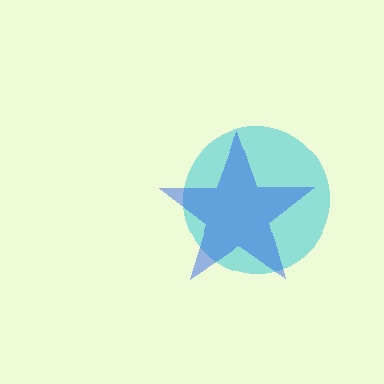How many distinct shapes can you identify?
There are 2 distinct shapes: a cyan circle, a blue star.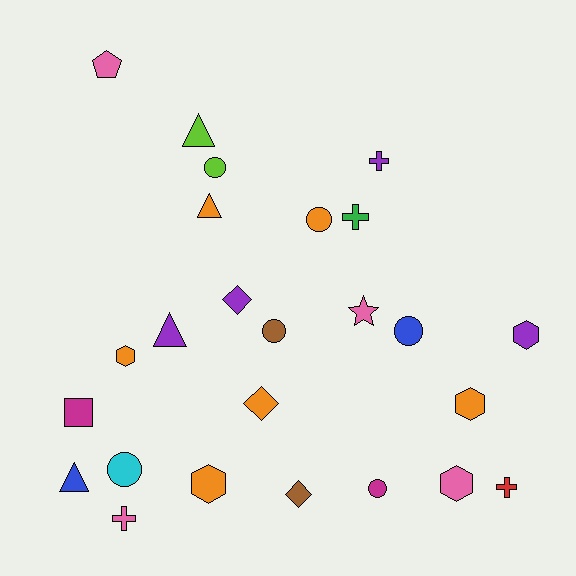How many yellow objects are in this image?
There are no yellow objects.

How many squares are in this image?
There is 1 square.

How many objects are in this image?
There are 25 objects.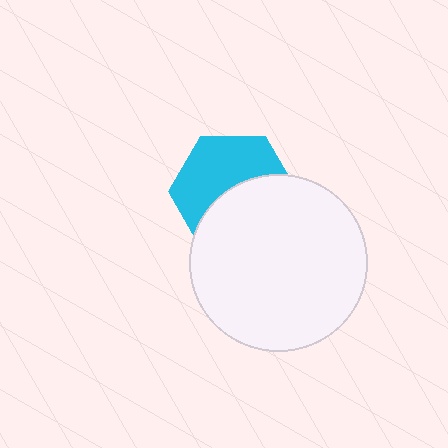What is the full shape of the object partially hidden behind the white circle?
The partially hidden object is a cyan hexagon.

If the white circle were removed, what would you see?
You would see the complete cyan hexagon.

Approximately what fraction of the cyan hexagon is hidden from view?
Roughly 48% of the cyan hexagon is hidden behind the white circle.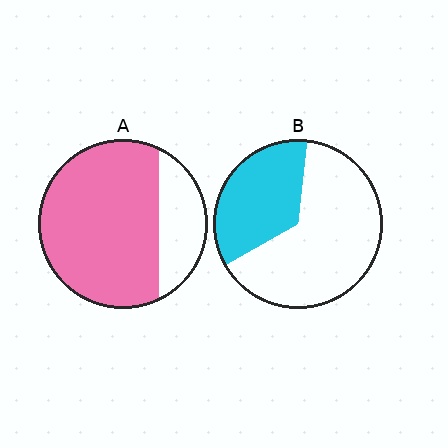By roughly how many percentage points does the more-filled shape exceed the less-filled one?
By roughly 40 percentage points (A over B).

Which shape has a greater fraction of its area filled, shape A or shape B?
Shape A.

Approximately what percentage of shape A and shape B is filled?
A is approximately 75% and B is approximately 35%.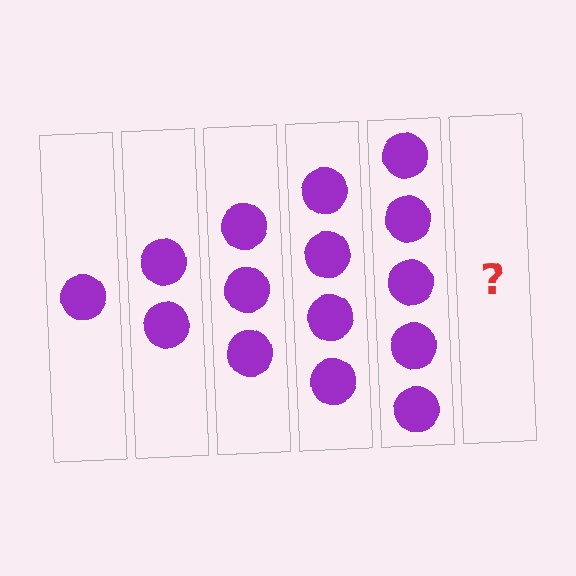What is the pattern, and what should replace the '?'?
The pattern is that each step adds one more circle. The '?' should be 6 circles.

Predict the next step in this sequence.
The next step is 6 circles.